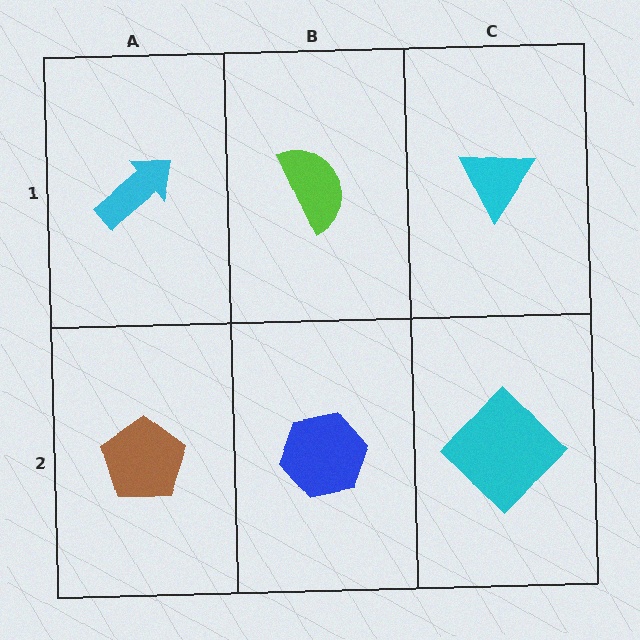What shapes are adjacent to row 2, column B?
A lime semicircle (row 1, column B), a brown pentagon (row 2, column A), a cyan diamond (row 2, column C).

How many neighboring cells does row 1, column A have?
2.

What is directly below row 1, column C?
A cyan diamond.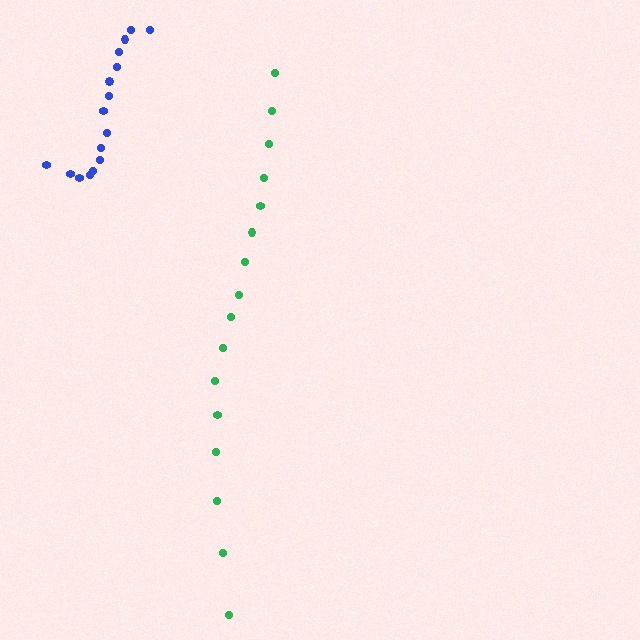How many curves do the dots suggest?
There are 2 distinct paths.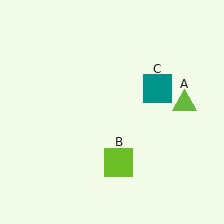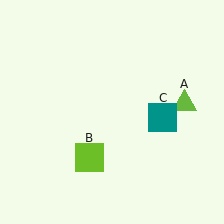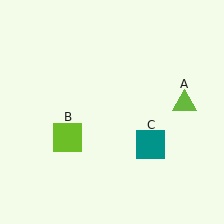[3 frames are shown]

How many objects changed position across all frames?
2 objects changed position: lime square (object B), teal square (object C).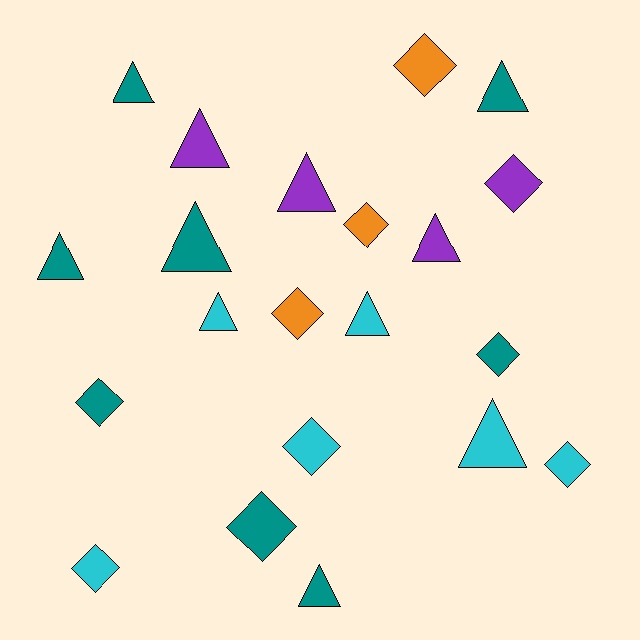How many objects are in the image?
There are 21 objects.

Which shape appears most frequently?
Triangle, with 11 objects.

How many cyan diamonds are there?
There are 3 cyan diamonds.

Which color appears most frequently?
Teal, with 8 objects.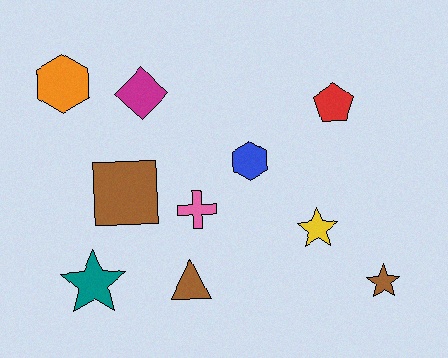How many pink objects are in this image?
There is 1 pink object.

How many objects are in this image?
There are 10 objects.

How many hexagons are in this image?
There are 2 hexagons.